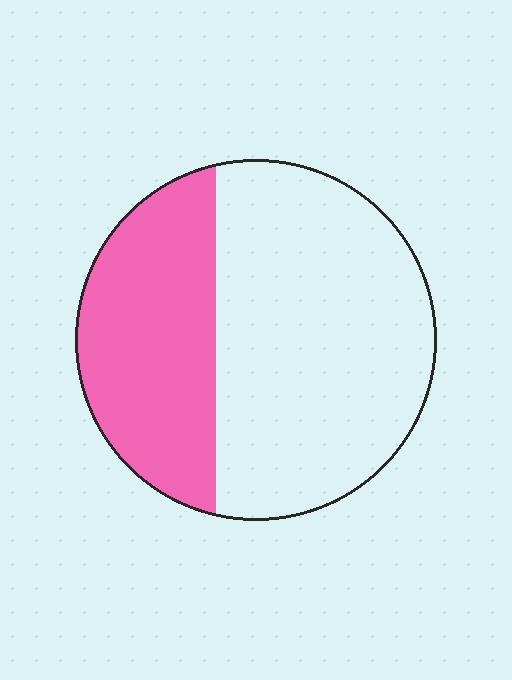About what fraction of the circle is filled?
About three eighths (3/8).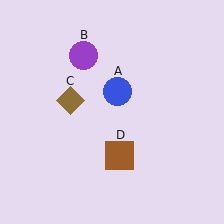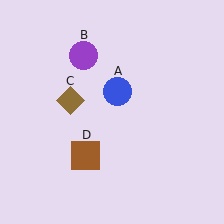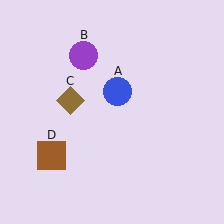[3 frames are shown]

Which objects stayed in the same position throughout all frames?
Blue circle (object A) and purple circle (object B) and brown diamond (object C) remained stationary.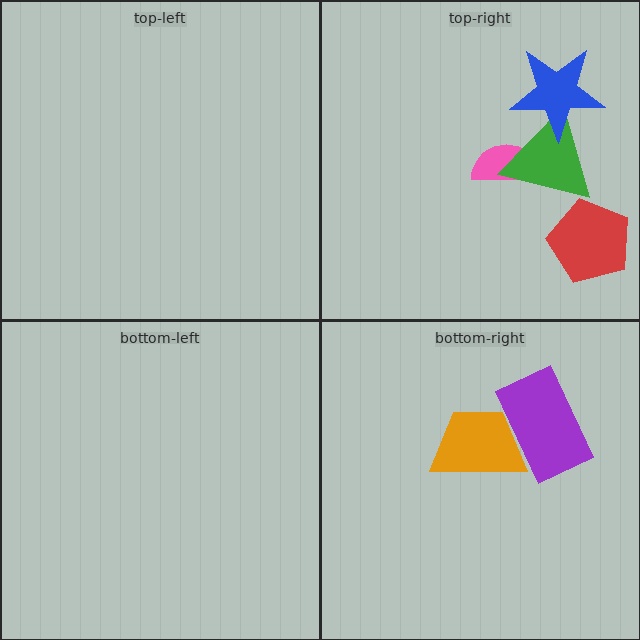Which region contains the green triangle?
The top-right region.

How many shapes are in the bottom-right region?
2.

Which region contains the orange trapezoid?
The bottom-right region.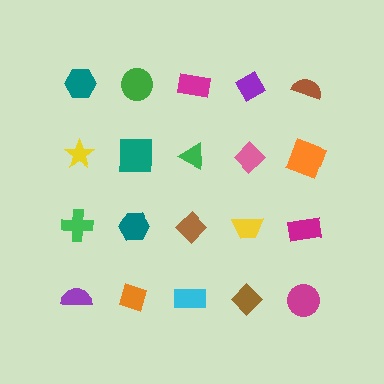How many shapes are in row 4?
5 shapes.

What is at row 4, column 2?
An orange diamond.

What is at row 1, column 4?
A purple diamond.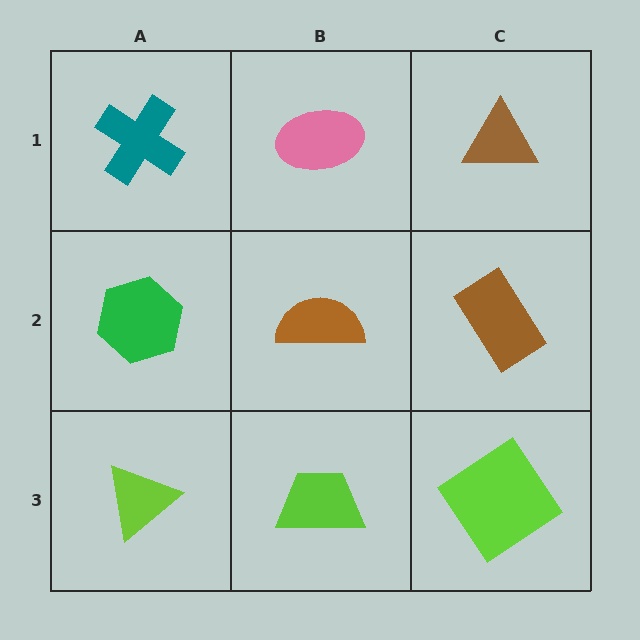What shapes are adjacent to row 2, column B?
A pink ellipse (row 1, column B), a lime trapezoid (row 3, column B), a green hexagon (row 2, column A), a brown rectangle (row 2, column C).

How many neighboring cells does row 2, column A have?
3.